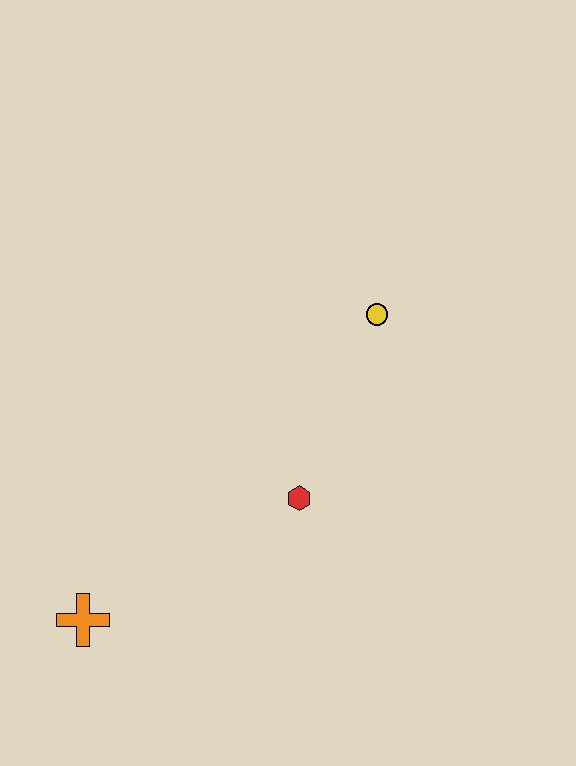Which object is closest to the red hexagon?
The yellow circle is closest to the red hexagon.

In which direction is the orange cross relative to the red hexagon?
The orange cross is to the left of the red hexagon.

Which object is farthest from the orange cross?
The yellow circle is farthest from the orange cross.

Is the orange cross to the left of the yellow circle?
Yes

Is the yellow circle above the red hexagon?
Yes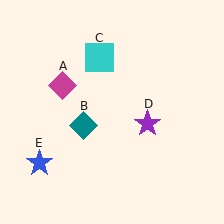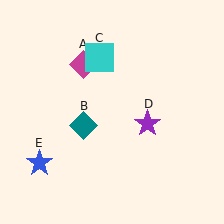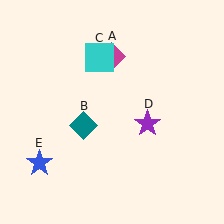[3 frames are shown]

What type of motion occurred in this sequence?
The magenta diamond (object A) rotated clockwise around the center of the scene.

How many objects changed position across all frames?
1 object changed position: magenta diamond (object A).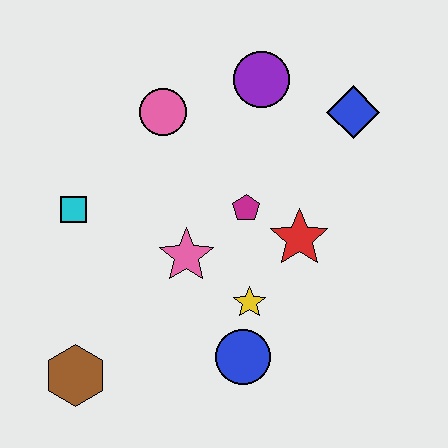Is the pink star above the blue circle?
Yes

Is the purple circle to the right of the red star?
No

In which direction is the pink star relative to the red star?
The pink star is to the left of the red star.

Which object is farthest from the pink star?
The blue diamond is farthest from the pink star.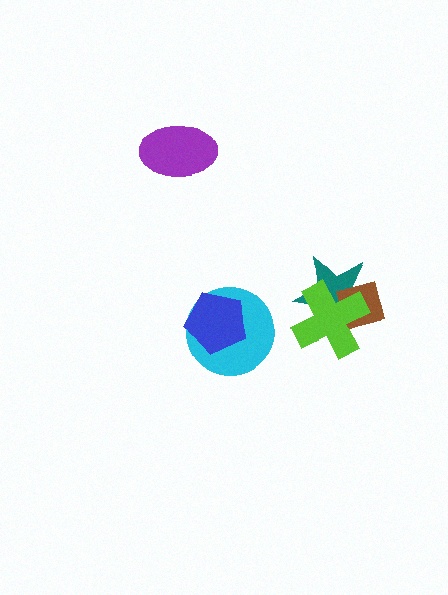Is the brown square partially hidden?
Yes, it is partially covered by another shape.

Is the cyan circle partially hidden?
Yes, it is partially covered by another shape.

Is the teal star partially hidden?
Yes, it is partially covered by another shape.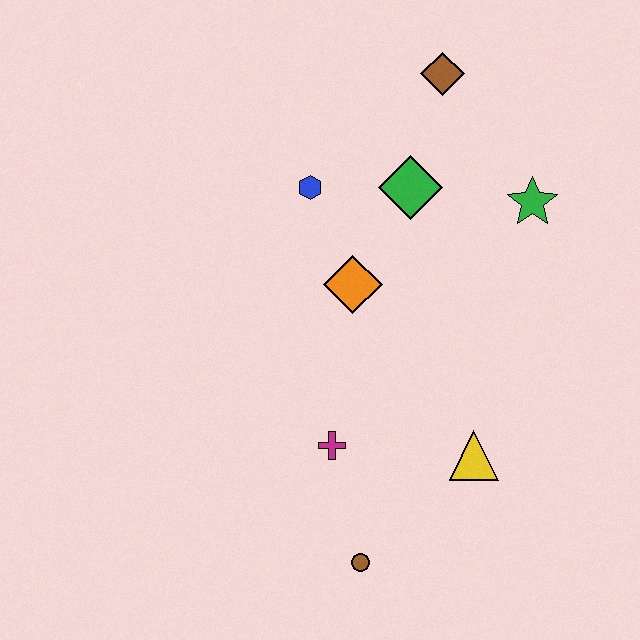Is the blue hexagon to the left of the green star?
Yes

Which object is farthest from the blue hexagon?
The brown circle is farthest from the blue hexagon.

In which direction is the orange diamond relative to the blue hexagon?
The orange diamond is below the blue hexagon.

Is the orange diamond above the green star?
No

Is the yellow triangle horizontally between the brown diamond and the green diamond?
No